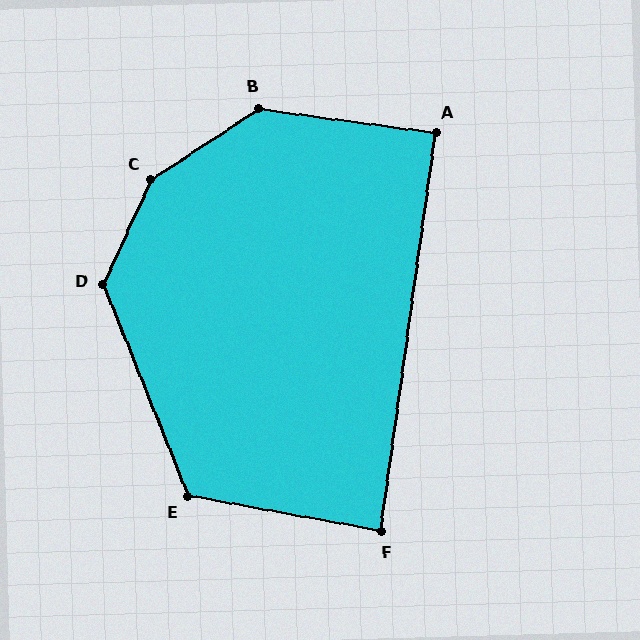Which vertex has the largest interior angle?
C, at approximately 148 degrees.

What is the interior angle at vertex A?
Approximately 90 degrees (approximately right).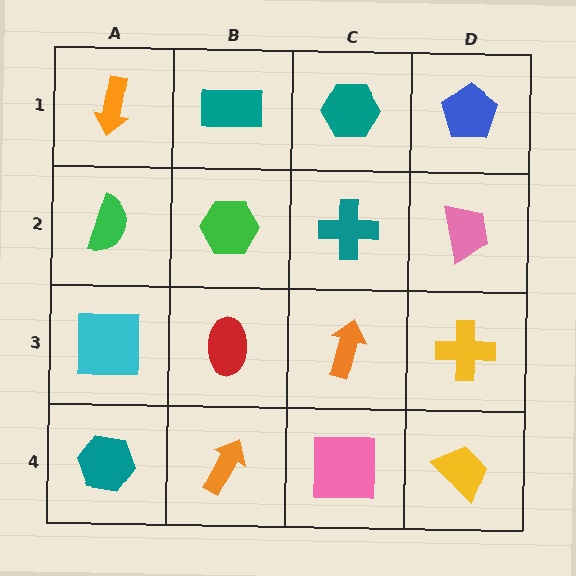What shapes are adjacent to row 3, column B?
A green hexagon (row 2, column B), an orange arrow (row 4, column B), a cyan square (row 3, column A), an orange arrow (row 3, column C).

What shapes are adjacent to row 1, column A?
A green semicircle (row 2, column A), a teal rectangle (row 1, column B).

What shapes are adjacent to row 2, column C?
A teal hexagon (row 1, column C), an orange arrow (row 3, column C), a green hexagon (row 2, column B), a pink trapezoid (row 2, column D).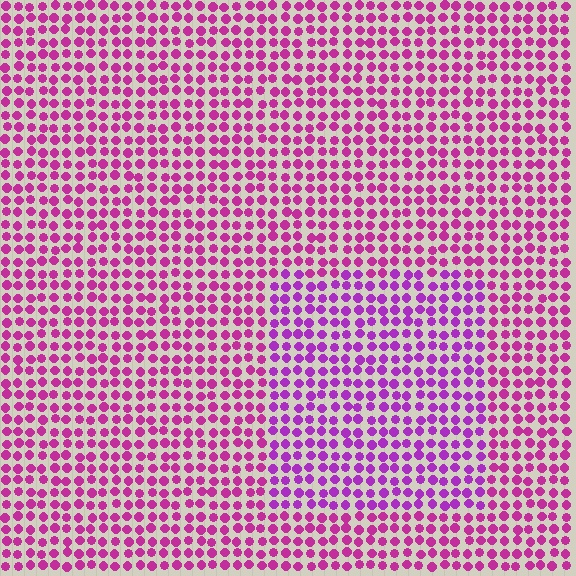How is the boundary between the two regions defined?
The boundary is defined purely by a slight shift in hue (about 25 degrees). Spacing, size, and orientation are identical on both sides.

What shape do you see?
I see a rectangle.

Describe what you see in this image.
The image is filled with small magenta elements in a uniform arrangement. A rectangle-shaped region is visible where the elements are tinted to a slightly different hue, forming a subtle color boundary.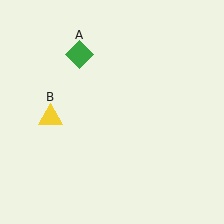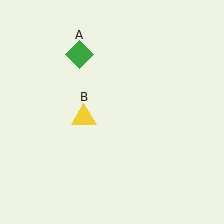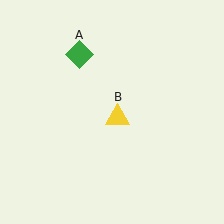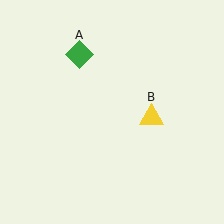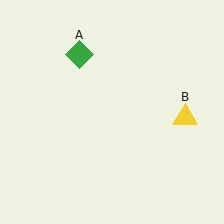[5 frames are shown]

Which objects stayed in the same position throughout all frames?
Green diamond (object A) remained stationary.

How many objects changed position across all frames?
1 object changed position: yellow triangle (object B).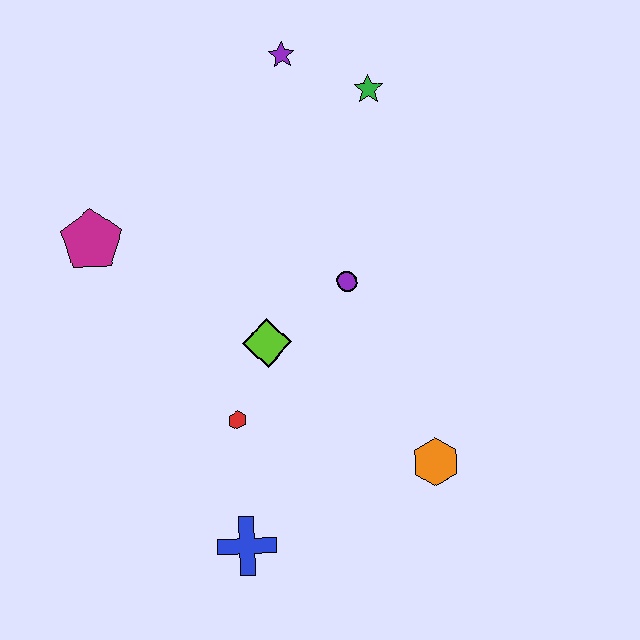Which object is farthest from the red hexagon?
The purple star is farthest from the red hexagon.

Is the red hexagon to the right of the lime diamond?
No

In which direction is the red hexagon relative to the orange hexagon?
The red hexagon is to the left of the orange hexagon.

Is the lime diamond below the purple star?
Yes